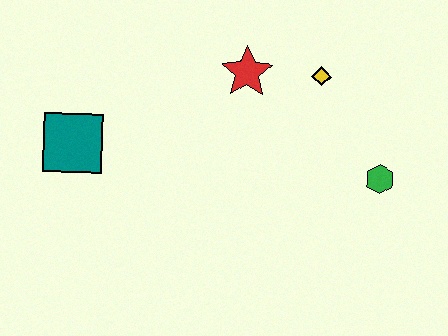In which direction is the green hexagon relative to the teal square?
The green hexagon is to the right of the teal square.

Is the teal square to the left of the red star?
Yes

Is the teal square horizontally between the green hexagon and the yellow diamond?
No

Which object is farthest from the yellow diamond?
The teal square is farthest from the yellow diamond.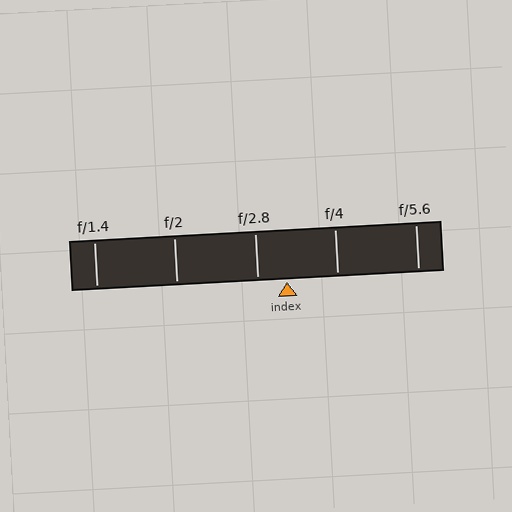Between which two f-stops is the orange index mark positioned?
The index mark is between f/2.8 and f/4.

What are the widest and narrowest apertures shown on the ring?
The widest aperture shown is f/1.4 and the narrowest is f/5.6.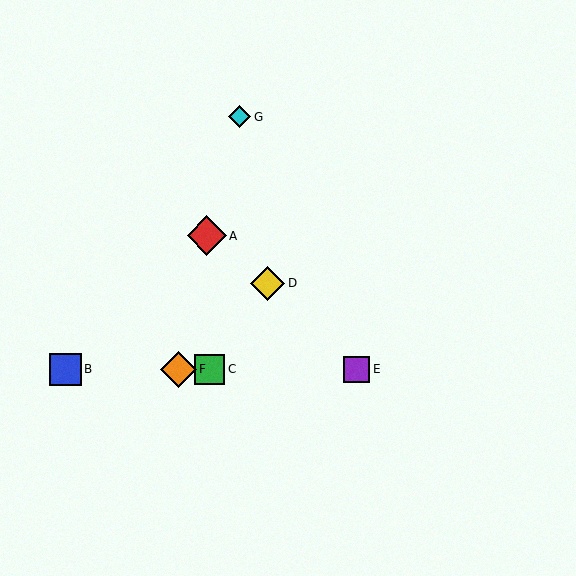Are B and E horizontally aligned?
Yes, both are at y≈370.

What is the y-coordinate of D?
Object D is at y≈283.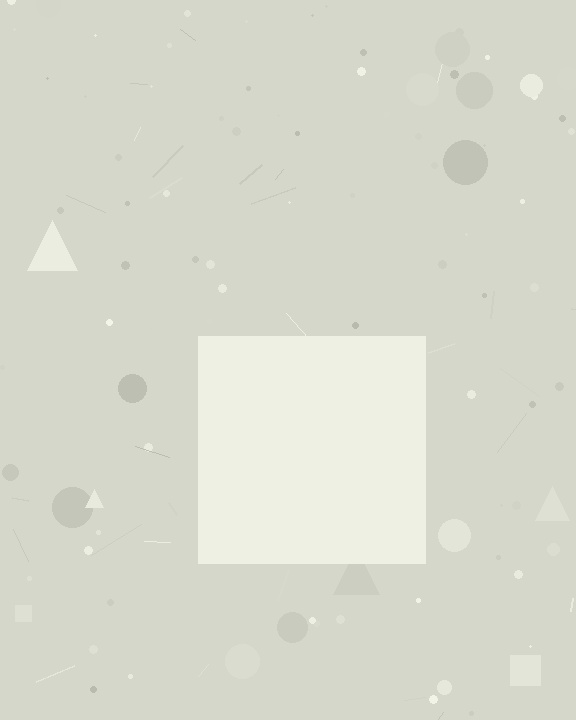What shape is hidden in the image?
A square is hidden in the image.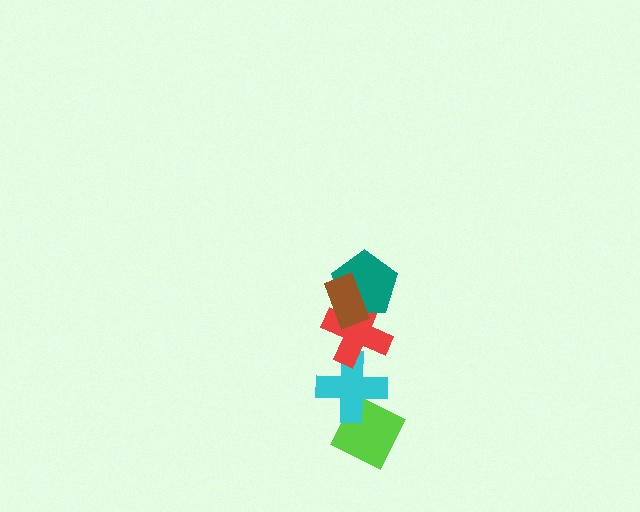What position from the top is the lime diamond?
The lime diamond is 5th from the top.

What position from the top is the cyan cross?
The cyan cross is 4th from the top.